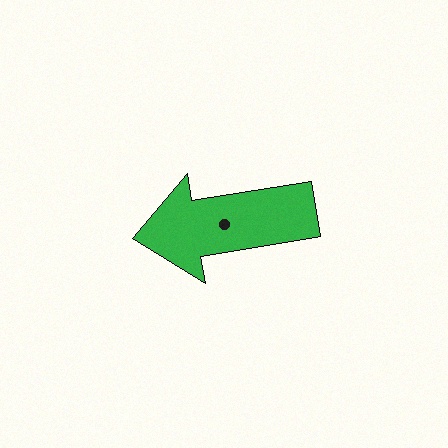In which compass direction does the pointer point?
West.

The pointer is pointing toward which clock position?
Roughly 9 o'clock.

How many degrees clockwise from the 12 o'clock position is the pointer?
Approximately 261 degrees.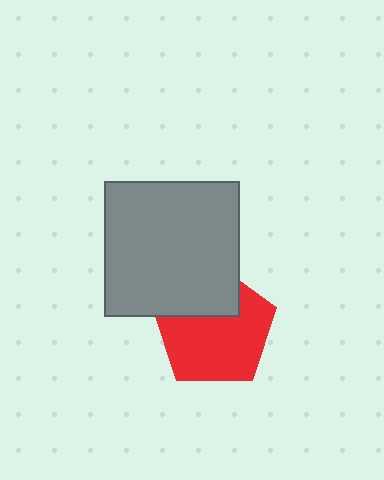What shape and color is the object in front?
The object in front is a gray square.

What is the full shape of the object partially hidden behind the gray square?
The partially hidden object is a red pentagon.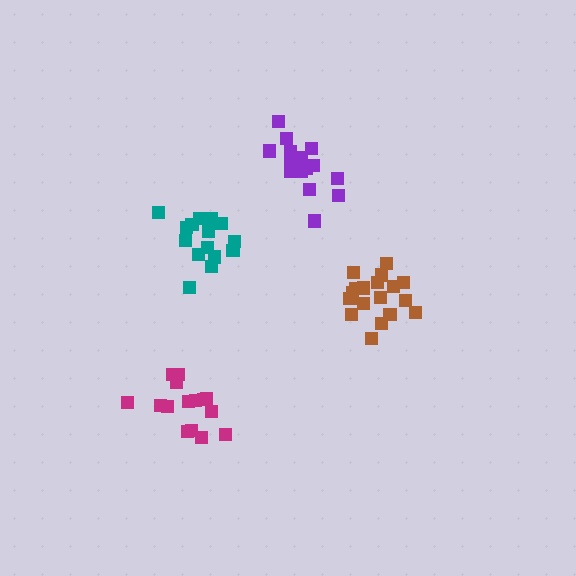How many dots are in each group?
Group 1: 15 dots, Group 2: 20 dots, Group 3: 15 dots, Group 4: 16 dots (66 total).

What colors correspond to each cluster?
The clusters are colored: magenta, brown, teal, purple.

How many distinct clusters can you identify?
There are 4 distinct clusters.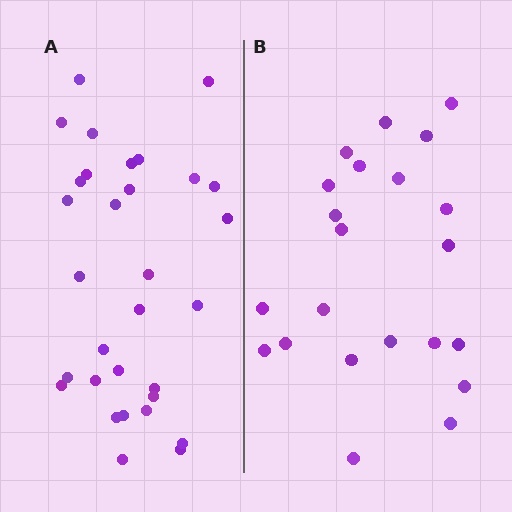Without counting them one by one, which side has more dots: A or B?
Region A (the left region) has more dots.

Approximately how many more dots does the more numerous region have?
Region A has roughly 8 or so more dots than region B.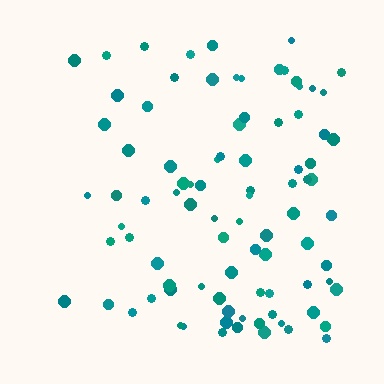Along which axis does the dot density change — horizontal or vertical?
Horizontal.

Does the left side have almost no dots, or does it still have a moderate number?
Still a moderate number, just noticeably fewer than the right.